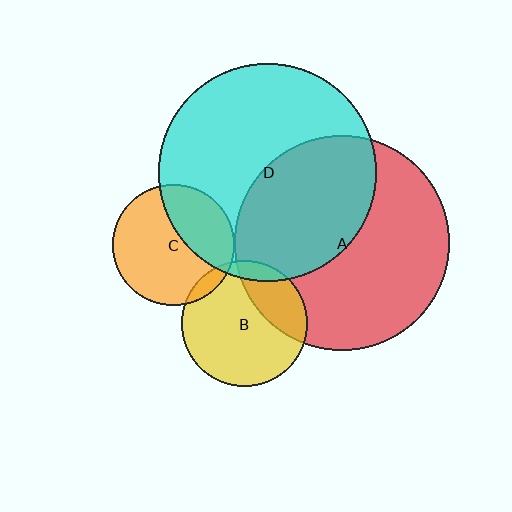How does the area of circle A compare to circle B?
Approximately 2.9 times.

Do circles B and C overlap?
Yes.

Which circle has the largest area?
Circle D (cyan).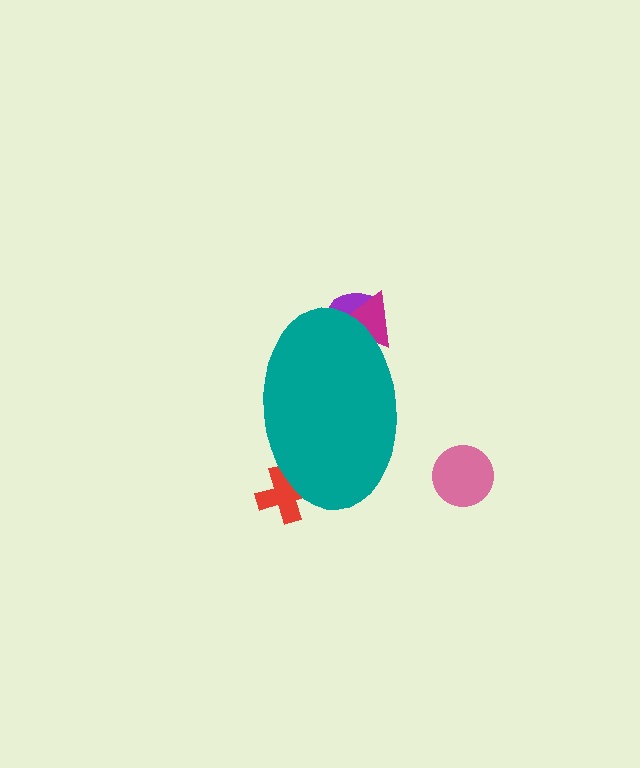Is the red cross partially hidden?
Yes, the red cross is partially hidden behind the teal ellipse.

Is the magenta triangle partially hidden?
Yes, the magenta triangle is partially hidden behind the teal ellipse.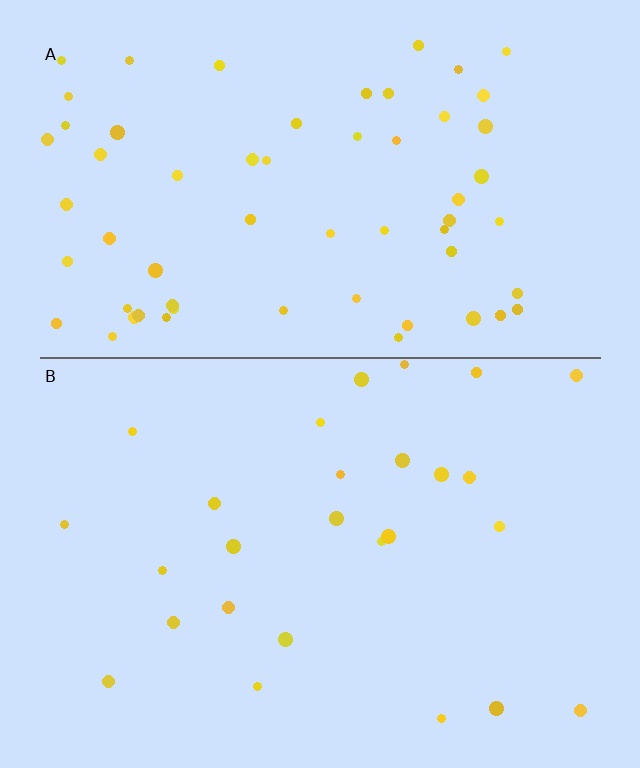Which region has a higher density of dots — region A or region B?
A (the top).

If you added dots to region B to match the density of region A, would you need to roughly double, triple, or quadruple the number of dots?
Approximately double.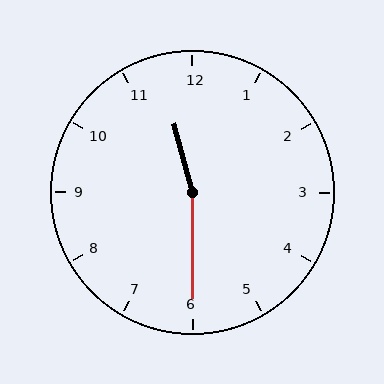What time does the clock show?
11:30.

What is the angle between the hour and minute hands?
Approximately 165 degrees.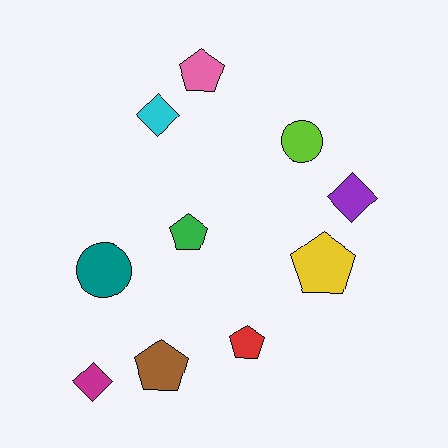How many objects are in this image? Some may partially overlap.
There are 10 objects.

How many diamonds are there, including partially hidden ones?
There are 3 diamonds.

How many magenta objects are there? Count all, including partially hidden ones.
There is 1 magenta object.